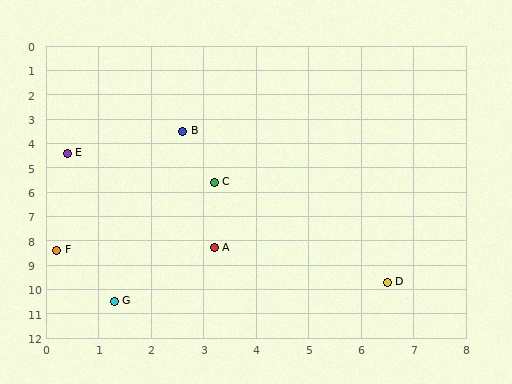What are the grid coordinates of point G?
Point G is at approximately (1.3, 10.5).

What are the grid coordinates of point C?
Point C is at approximately (3.2, 5.6).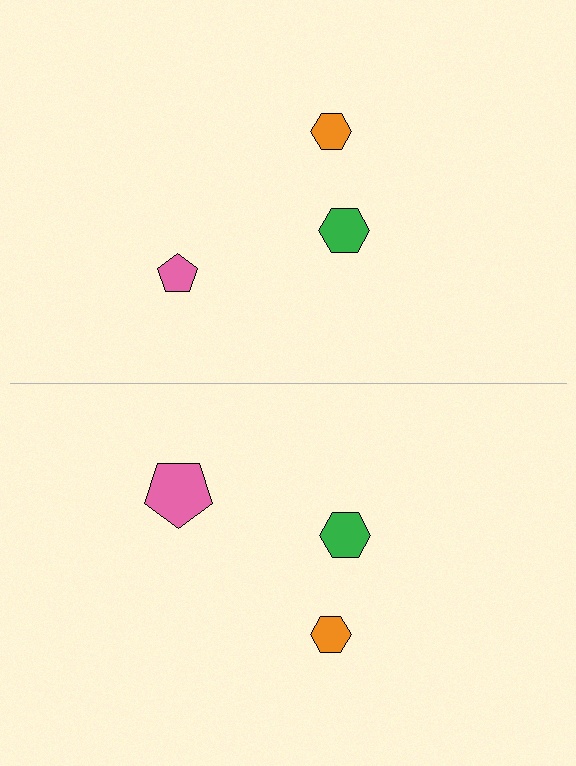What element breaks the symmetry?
The pink pentagon on the bottom side has a different size than its mirror counterpart.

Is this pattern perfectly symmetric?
No, the pattern is not perfectly symmetric. The pink pentagon on the bottom side has a different size than its mirror counterpart.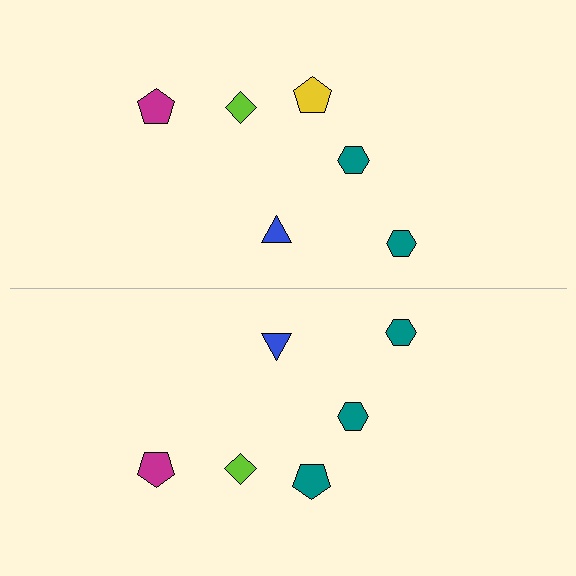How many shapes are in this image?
There are 12 shapes in this image.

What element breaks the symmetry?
The teal pentagon on the bottom side breaks the symmetry — its mirror counterpart is yellow.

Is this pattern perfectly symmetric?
No, the pattern is not perfectly symmetric. The teal pentagon on the bottom side breaks the symmetry — its mirror counterpart is yellow.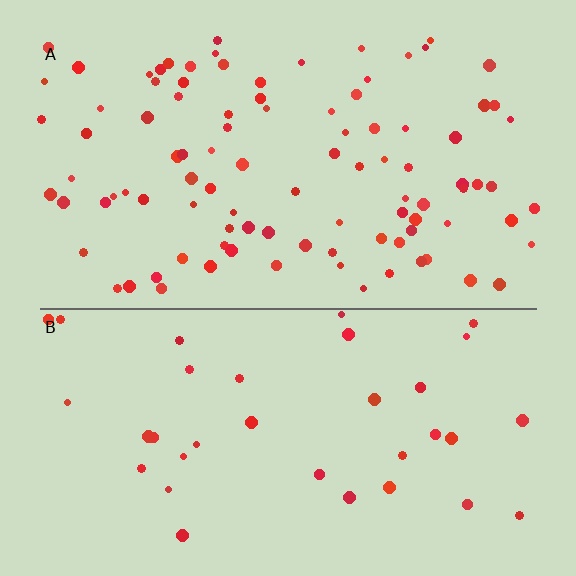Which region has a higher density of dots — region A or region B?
A (the top).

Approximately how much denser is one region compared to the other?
Approximately 2.8× — region A over region B.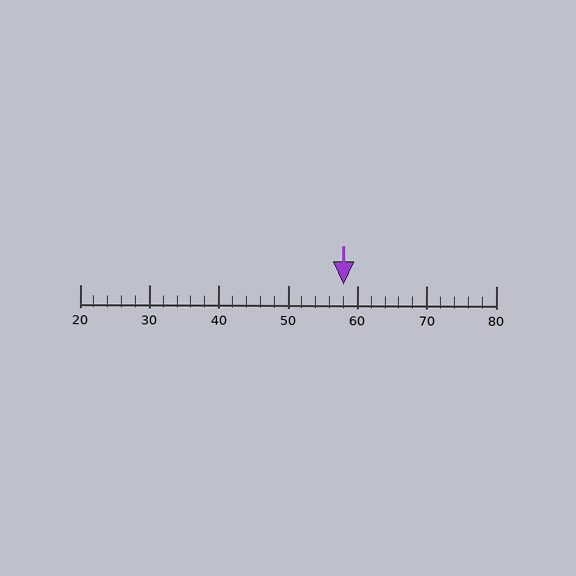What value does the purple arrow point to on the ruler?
The purple arrow points to approximately 58.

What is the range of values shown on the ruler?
The ruler shows values from 20 to 80.